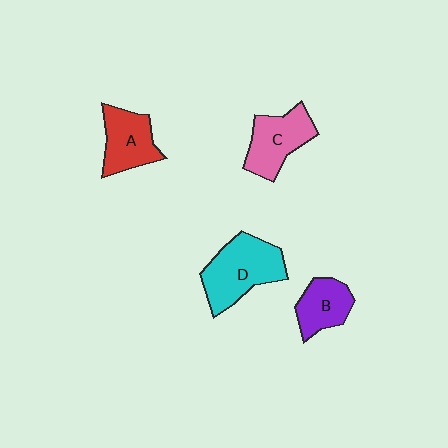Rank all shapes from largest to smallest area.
From largest to smallest: D (cyan), C (pink), A (red), B (purple).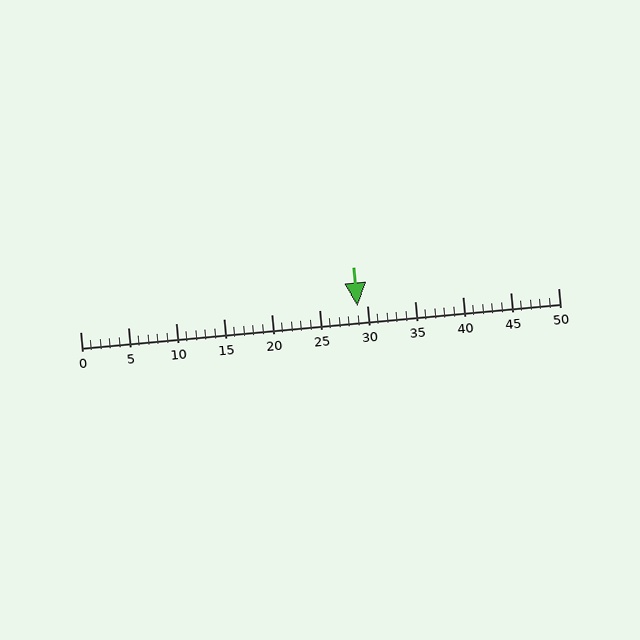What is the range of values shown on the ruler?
The ruler shows values from 0 to 50.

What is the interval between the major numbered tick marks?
The major tick marks are spaced 5 units apart.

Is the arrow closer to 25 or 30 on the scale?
The arrow is closer to 30.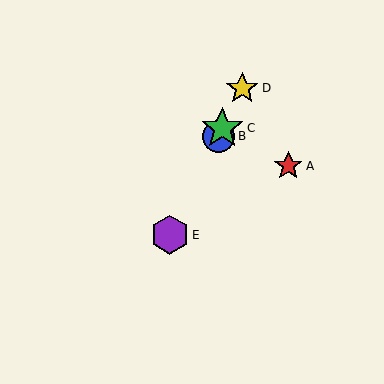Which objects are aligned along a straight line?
Objects B, C, D, E are aligned along a straight line.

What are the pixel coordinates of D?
Object D is at (242, 89).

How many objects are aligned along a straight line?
4 objects (B, C, D, E) are aligned along a straight line.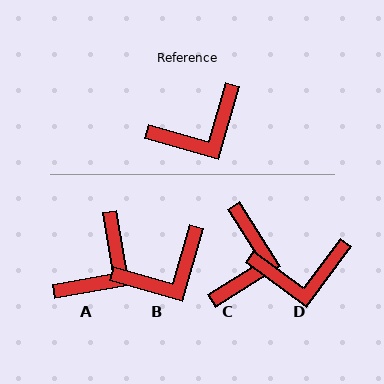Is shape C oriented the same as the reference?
No, it is off by about 48 degrees.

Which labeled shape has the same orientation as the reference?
B.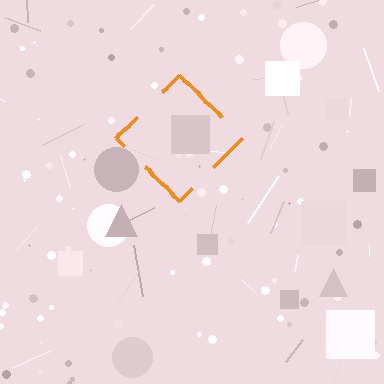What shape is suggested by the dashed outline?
The dashed outline suggests a diamond.